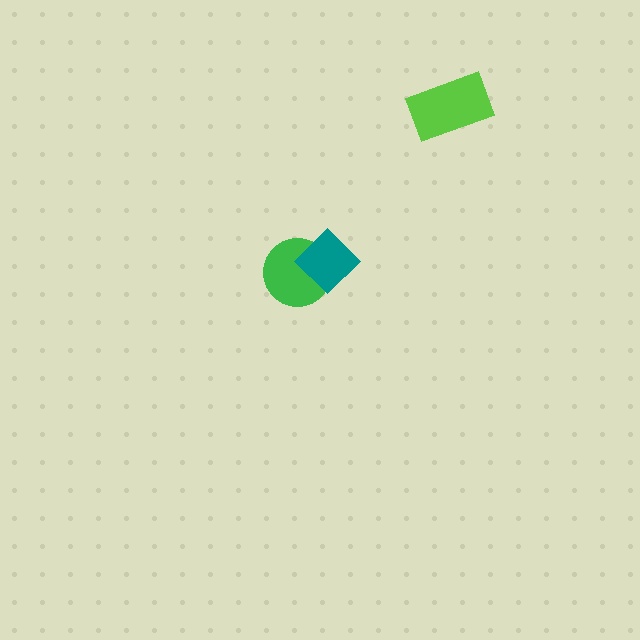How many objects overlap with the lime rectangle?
0 objects overlap with the lime rectangle.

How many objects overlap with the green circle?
1 object overlaps with the green circle.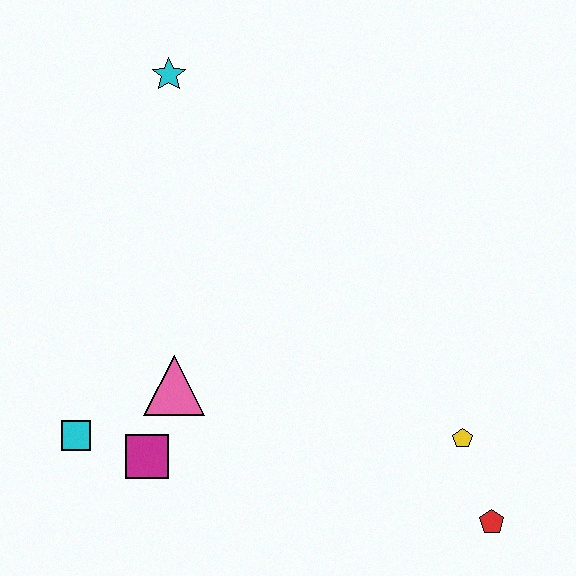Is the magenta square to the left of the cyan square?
No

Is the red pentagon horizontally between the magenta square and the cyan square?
No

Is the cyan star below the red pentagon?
No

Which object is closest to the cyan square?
The magenta square is closest to the cyan square.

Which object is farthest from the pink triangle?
The red pentagon is farthest from the pink triangle.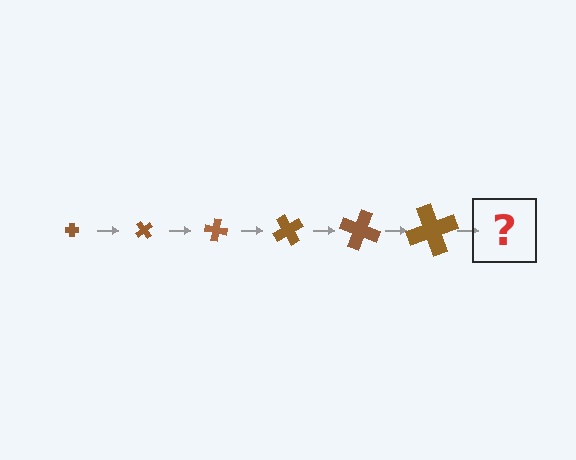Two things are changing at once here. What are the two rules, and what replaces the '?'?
The two rules are that the cross grows larger each step and it rotates 50 degrees each step. The '?' should be a cross, larger than the previous one and rotated 300 degrees from the start.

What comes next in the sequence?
The next element should be a cross, larger than the previous one and rotated 300 degrees from the start.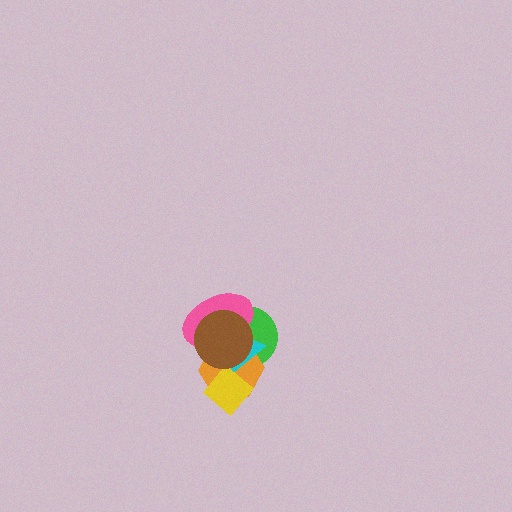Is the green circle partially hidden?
Yes, it is partially covered by another shape.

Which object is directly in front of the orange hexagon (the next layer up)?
The cyan triangle is directly in front of the orange hexagon.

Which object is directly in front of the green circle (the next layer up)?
The orange hexagon is directly in front of the green circle.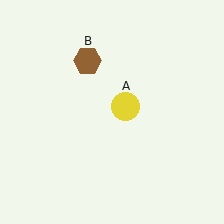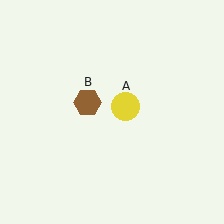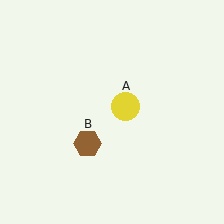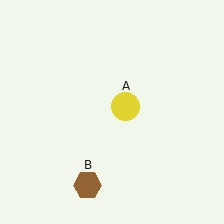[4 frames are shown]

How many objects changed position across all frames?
1 object changed position: brown hexagon (object B).